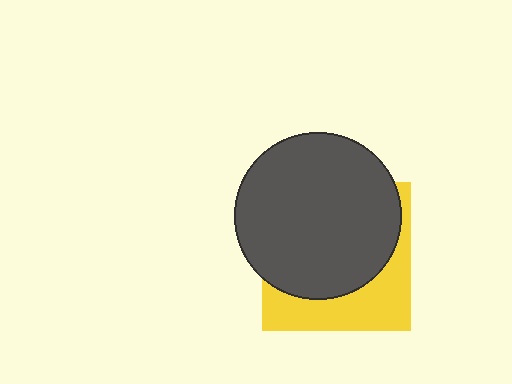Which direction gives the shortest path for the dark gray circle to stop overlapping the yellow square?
Moving up gives the shortest separation.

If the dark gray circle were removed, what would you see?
You would see the complete yellow square.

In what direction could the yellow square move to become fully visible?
The yellow square could move down. That would shift it out from behind the dark gray circle entirely.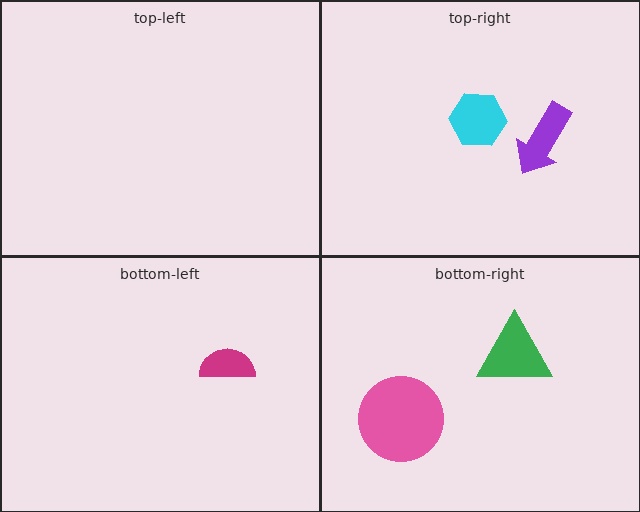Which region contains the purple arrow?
The top-right region.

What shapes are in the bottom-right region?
The pink circle, the green triangle.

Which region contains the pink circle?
The bottom-right region.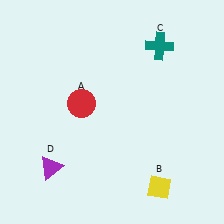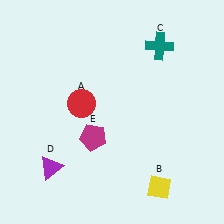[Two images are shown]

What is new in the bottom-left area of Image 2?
A magenta pentagon (E) was added in the bottom-left area of Image 2.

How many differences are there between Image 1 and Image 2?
There is 1 difference between the two images.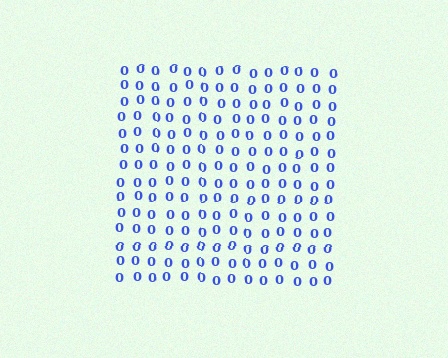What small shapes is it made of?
It is made of small digit 0's.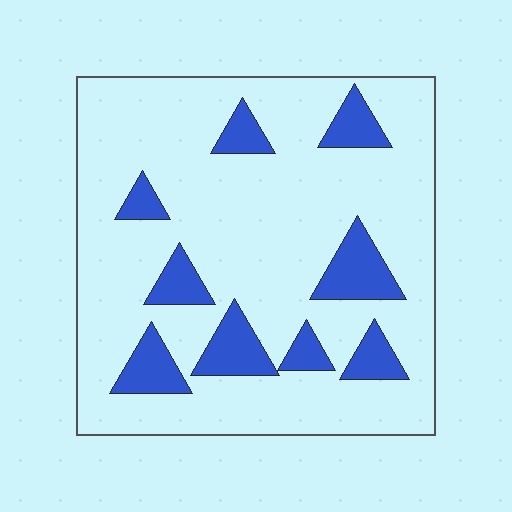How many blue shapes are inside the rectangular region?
9.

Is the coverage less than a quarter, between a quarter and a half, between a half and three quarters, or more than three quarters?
Less than a quarter.